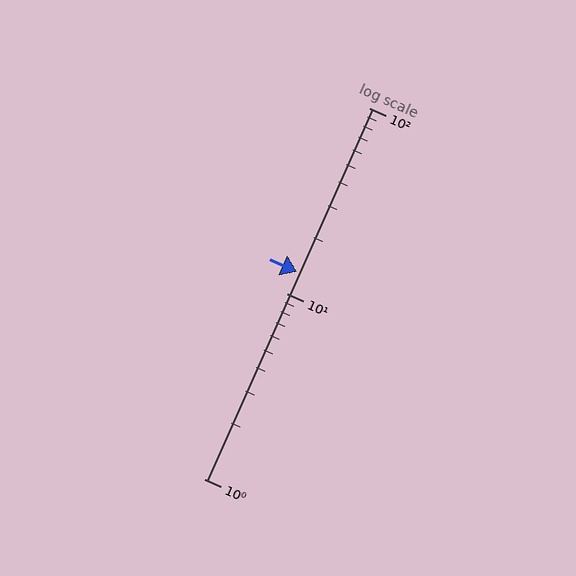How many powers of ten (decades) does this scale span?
The scale spans 2 decades, from 1 to 100.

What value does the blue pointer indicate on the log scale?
The pointer indicates approximately 13.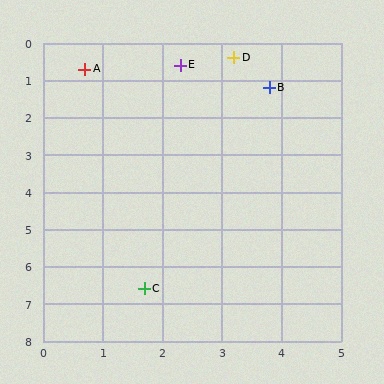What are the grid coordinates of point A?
Point A is at approximately (0.7, 0.7).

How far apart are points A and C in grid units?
Points A and C are about 6.0 grid units apart.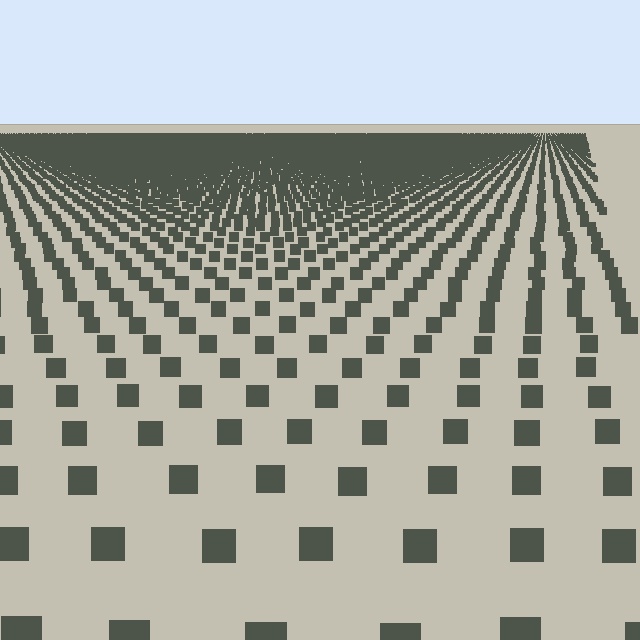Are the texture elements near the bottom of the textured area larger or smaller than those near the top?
Larger. Near the bottom, elements are closer to the viewer and appear at a bigger on-screen size.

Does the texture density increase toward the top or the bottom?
Density increases toward the top.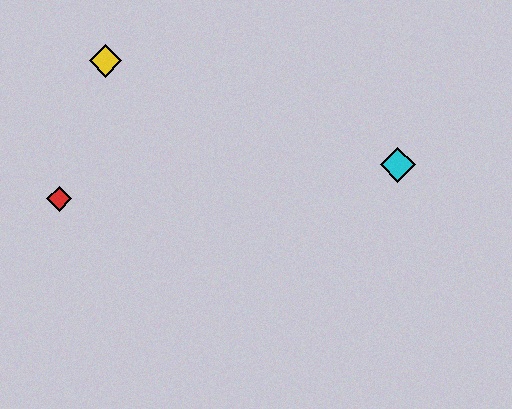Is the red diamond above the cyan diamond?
No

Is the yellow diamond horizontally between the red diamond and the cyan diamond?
Yes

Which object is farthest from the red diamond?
The cyan diamond is farthest from the red diamond.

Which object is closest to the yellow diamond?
The red diamond is closest to the yellow diamond.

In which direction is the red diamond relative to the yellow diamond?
The red diamond is below the yellow diamond.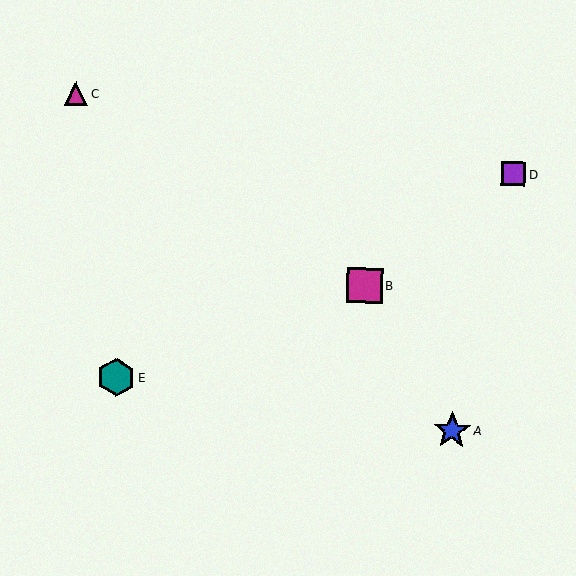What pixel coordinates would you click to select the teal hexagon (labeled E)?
Click at (116, 377) to select the teal hexagon E.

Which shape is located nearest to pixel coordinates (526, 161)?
The purple square (labeled D) at (513, 174) is nearest to that location.